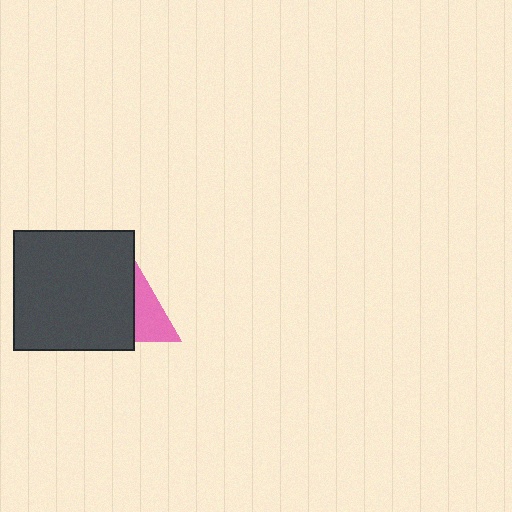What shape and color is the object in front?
The object in front is a dark gray square.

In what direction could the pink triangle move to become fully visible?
The pink triangle could move right. That would shift it out from behind the dark gray square entirely.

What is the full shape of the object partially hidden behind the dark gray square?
The partially hidden object is a pink triangle.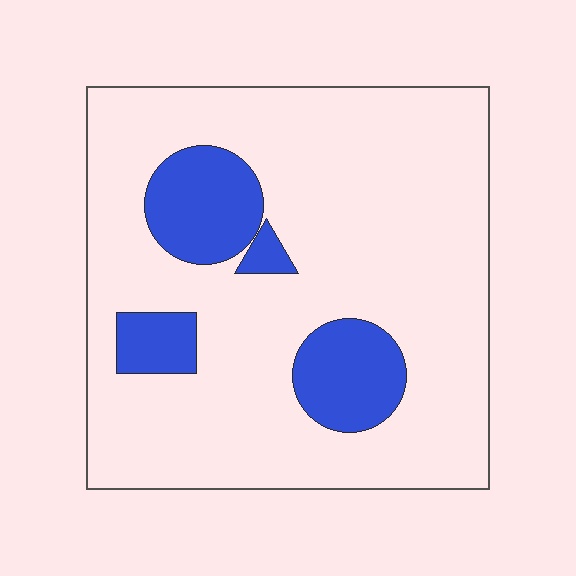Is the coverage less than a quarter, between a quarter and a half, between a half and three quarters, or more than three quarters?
Less than a quarter.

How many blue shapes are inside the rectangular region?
4.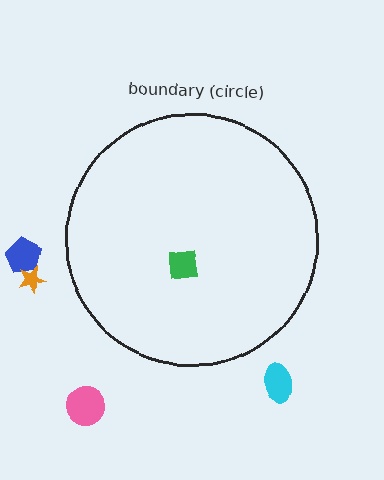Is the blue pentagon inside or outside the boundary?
Outside.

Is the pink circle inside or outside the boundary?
Outside.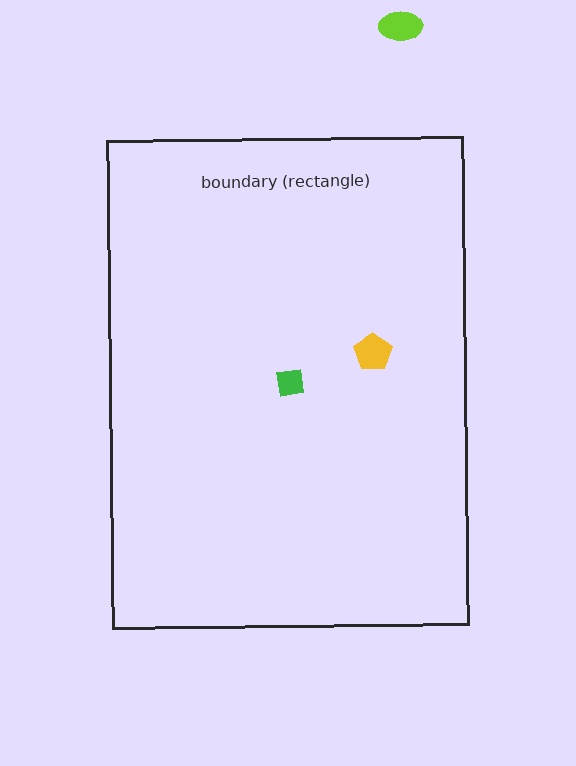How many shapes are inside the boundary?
2 inside, 1 outside.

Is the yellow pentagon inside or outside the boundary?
Inside.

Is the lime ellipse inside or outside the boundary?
Outside.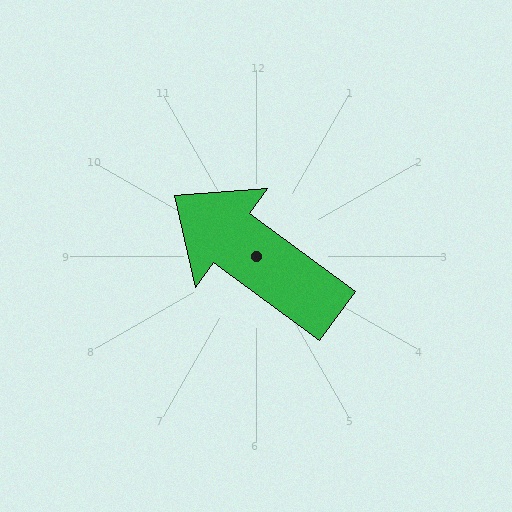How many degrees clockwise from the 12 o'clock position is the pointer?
Approximately 306 degrees.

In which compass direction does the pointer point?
Northwest.